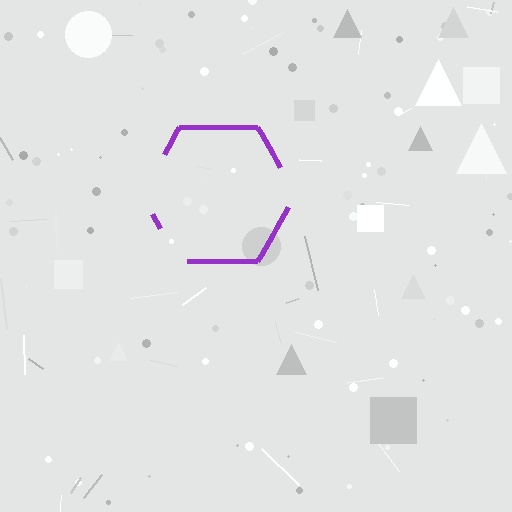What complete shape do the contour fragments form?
The contour fragments form a hexagon.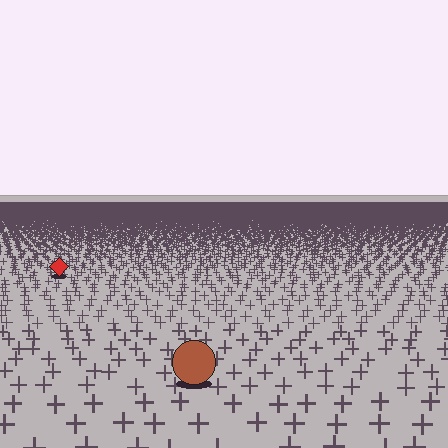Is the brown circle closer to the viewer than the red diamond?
Yes. The brown circle is closer — you can tell from the texture gradient: the ground texture is coarser near it.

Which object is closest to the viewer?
The brown circle is closest. The texture marks near it are larger and more spread out.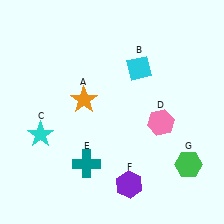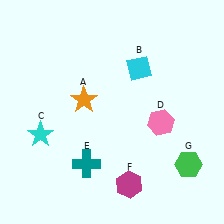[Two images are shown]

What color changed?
The hexagon (F) changed from purple in Image 1 to magenta in Image 2.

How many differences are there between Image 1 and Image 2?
There is 1 difference between the two images.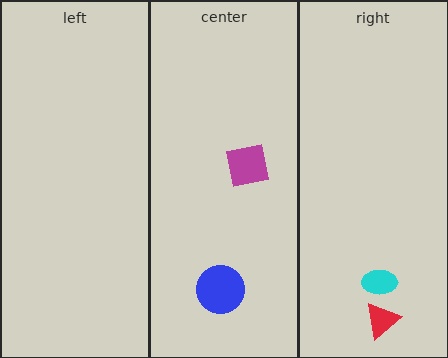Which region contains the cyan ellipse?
The right region.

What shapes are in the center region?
The blue circle, the magenta square.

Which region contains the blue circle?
The center region.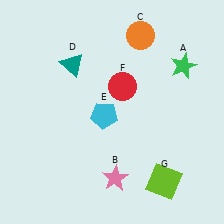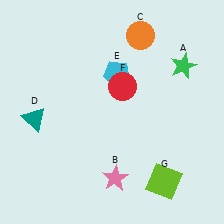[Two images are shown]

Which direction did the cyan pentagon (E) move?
The cyan pentagon (E) moved up.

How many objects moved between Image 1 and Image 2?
2 objects moved between the two images.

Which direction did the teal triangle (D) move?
The teal triangle (D) moved down.